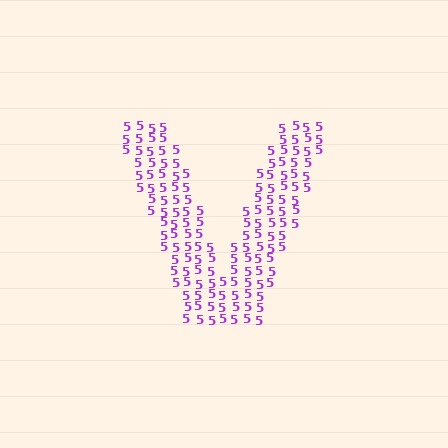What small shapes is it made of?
It is made of small digit 5's.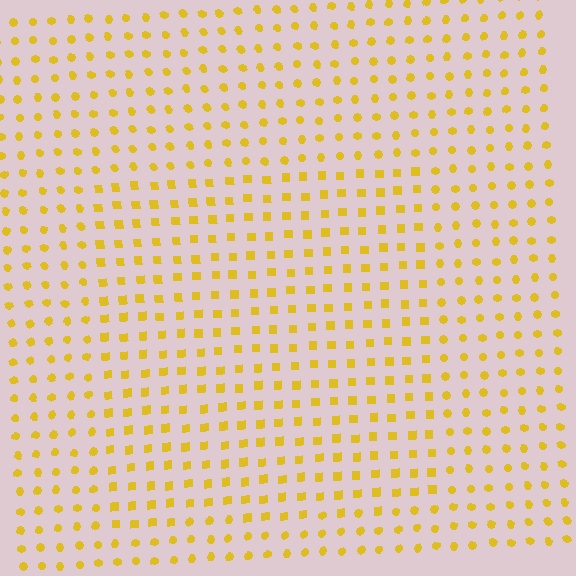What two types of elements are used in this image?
The image uses squares inside the rectangle region and circles outside it.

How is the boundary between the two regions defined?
The boundary is defined by a change in element shape: squares inside vs. circles outside. All elements share the same color and spacing.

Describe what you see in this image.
The image is filled with small yellow elements arranged in a uniform grid. A rectangle-shaped region contains squares, while the surrounding area contains circles. The boundary is defined purely by the change in element shape.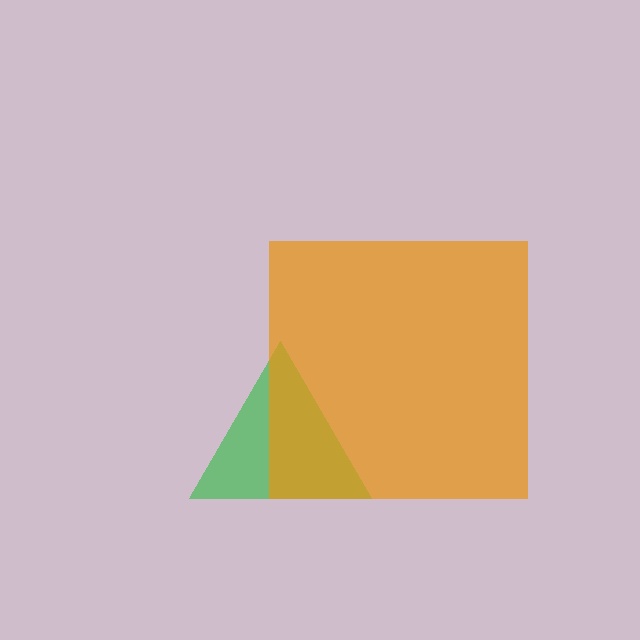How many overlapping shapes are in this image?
There are 2 overlapping shapes in the image.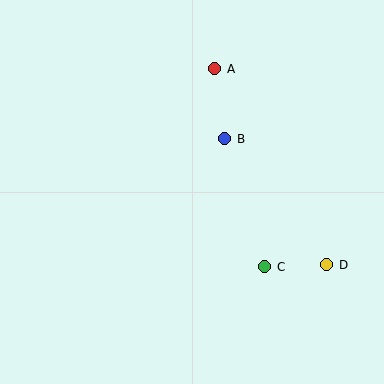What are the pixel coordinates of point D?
Point D is at (327, 265).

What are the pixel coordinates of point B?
Point B is at (225, 139).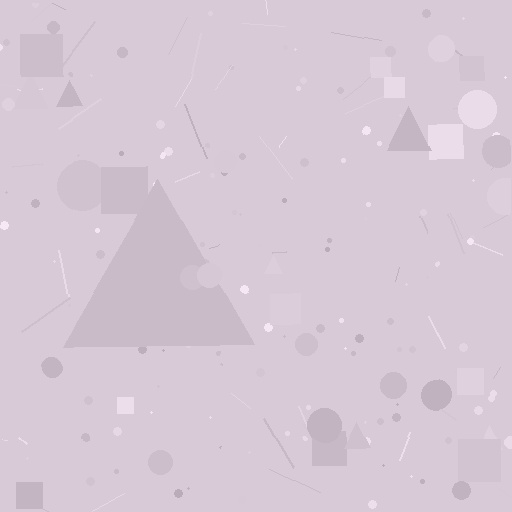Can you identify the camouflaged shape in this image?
The camouflaged shape is a triangle.